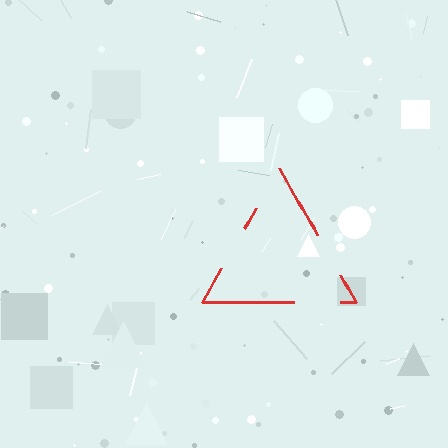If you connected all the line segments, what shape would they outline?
They would outline a triangle.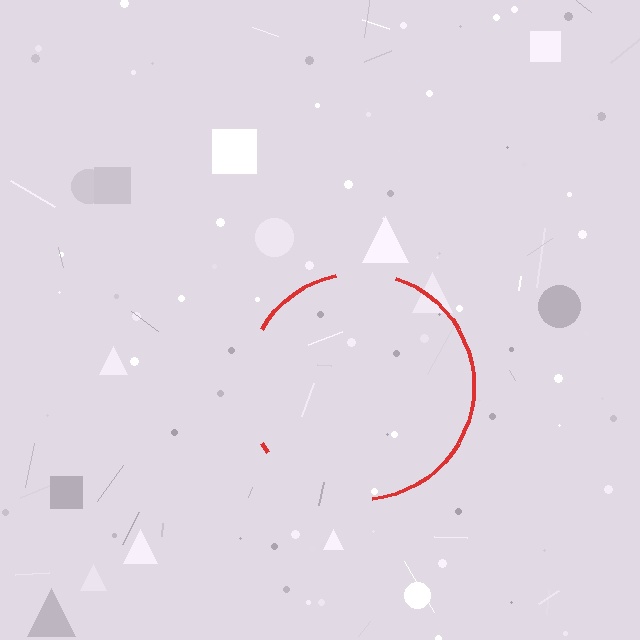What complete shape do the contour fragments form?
The contour fragments form a circle.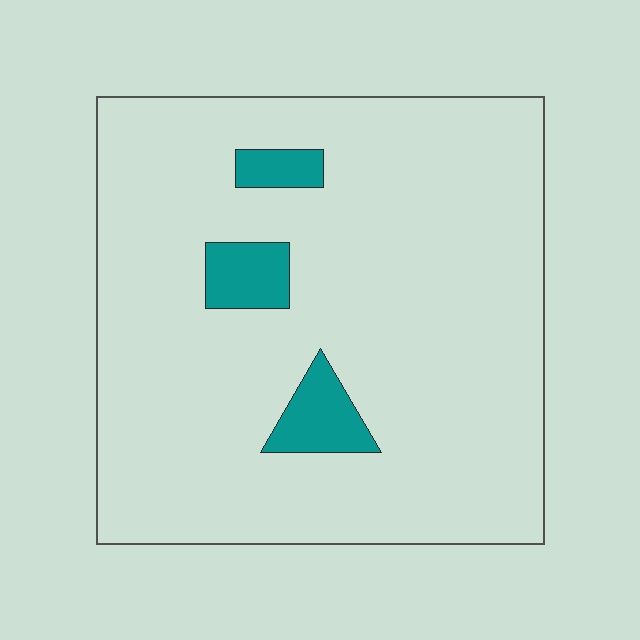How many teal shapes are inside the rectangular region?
3.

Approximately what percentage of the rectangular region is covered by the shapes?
Approximately 10%.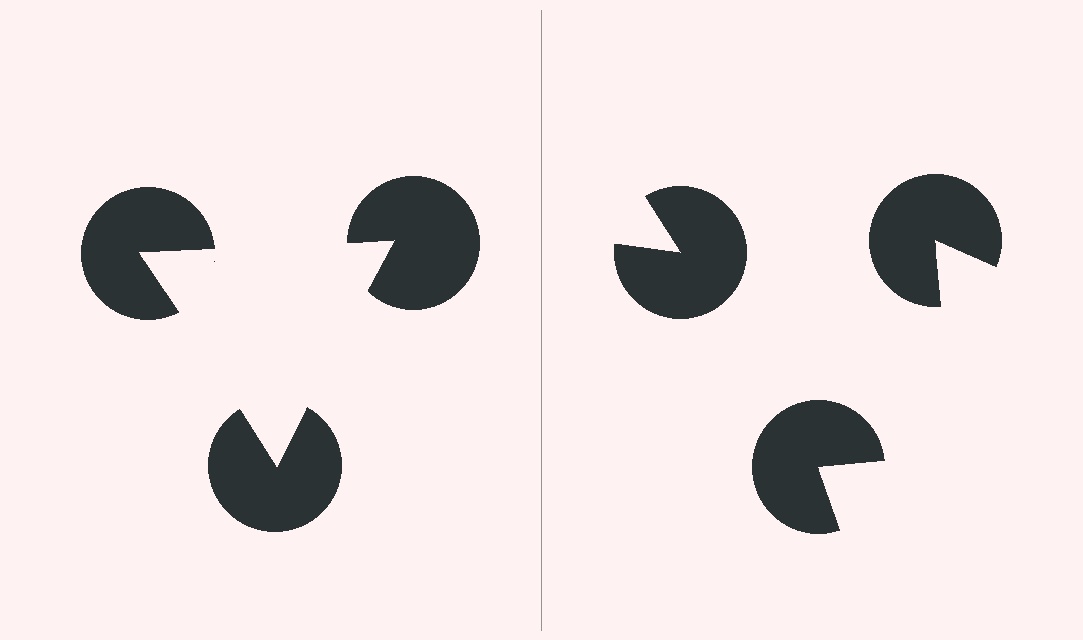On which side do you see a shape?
An illusory triangle appears on the left side. On the right side the wedge cuts are rotated, so no coherent shape forms.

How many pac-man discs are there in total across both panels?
6 — 3 on each side.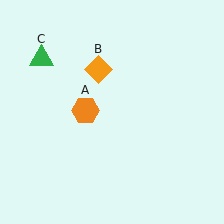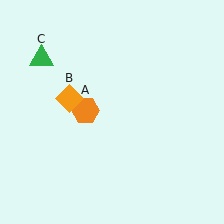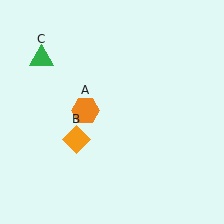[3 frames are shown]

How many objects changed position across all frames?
1 object changed position: orange diamond (object B).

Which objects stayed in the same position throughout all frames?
Orange hexagon (object A) and green triangle (object C) remained stationary.